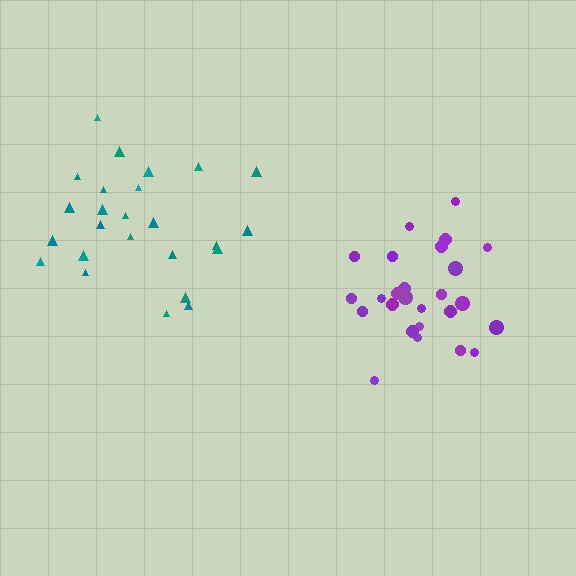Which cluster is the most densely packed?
Purple.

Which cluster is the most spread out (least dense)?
Teal.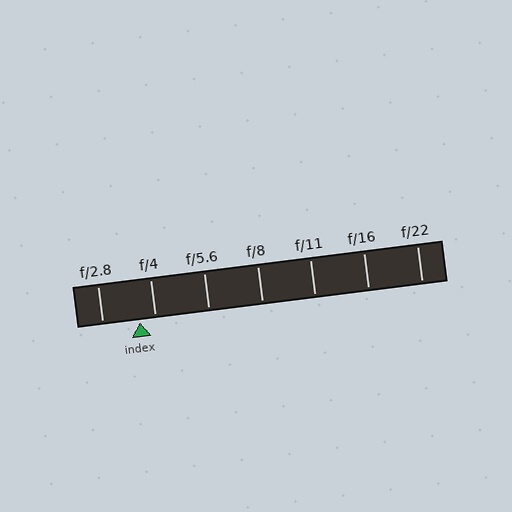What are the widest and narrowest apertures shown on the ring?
The widest aperture shown is f/2.8 and the narrowest is f/22.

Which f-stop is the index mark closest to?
The index mark is closest to f/4.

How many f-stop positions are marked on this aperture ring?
There are 7 f-stop positions marked.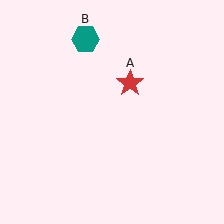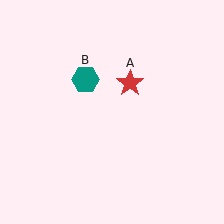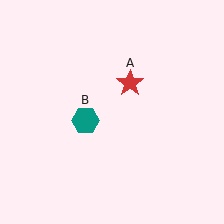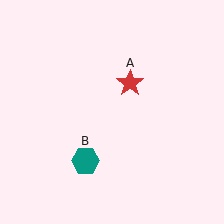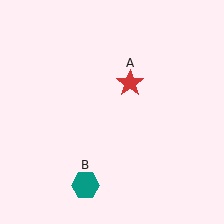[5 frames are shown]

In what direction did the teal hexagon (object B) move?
The teal hexagon (object B) moved down.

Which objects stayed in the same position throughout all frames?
Red star (object A) remained stationary.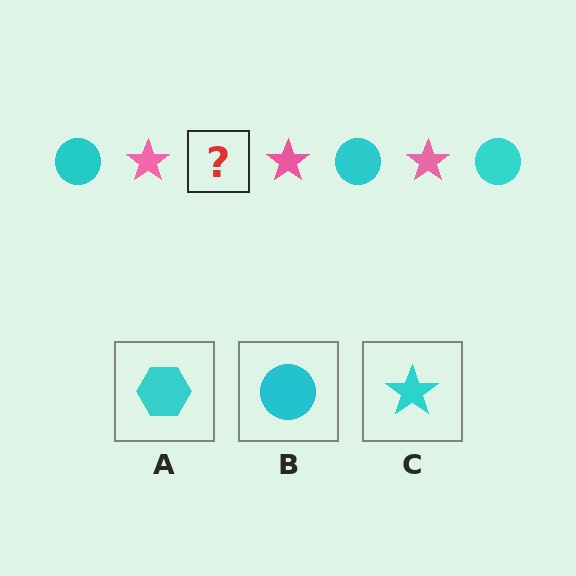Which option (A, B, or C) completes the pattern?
B.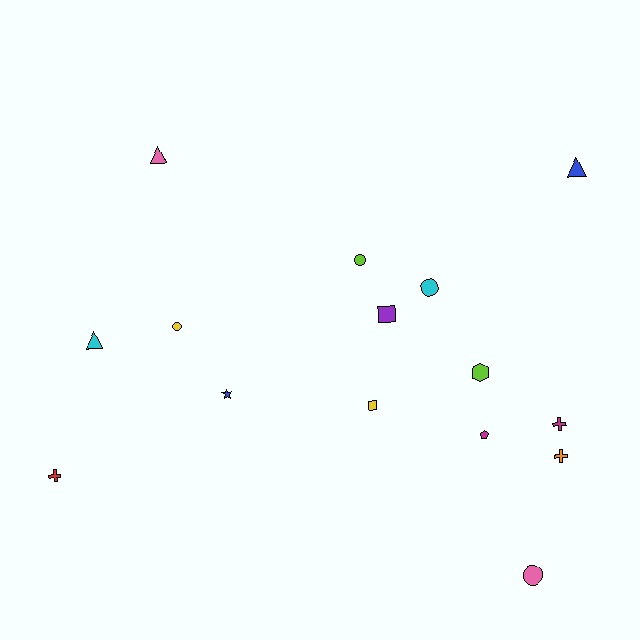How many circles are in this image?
There are 4 circles.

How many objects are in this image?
There are 15 objects.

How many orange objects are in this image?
There is 1 orange object.